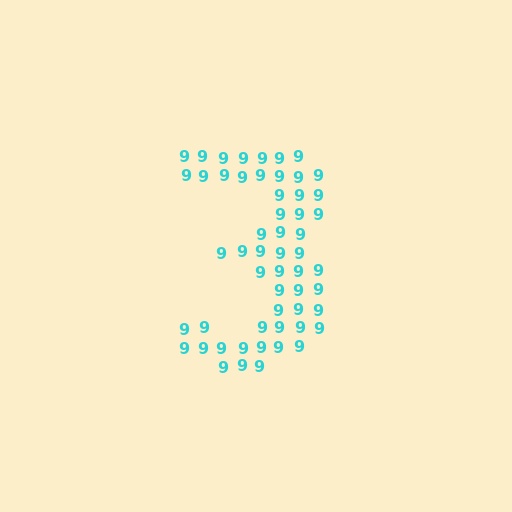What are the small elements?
The small elements are digit 9's.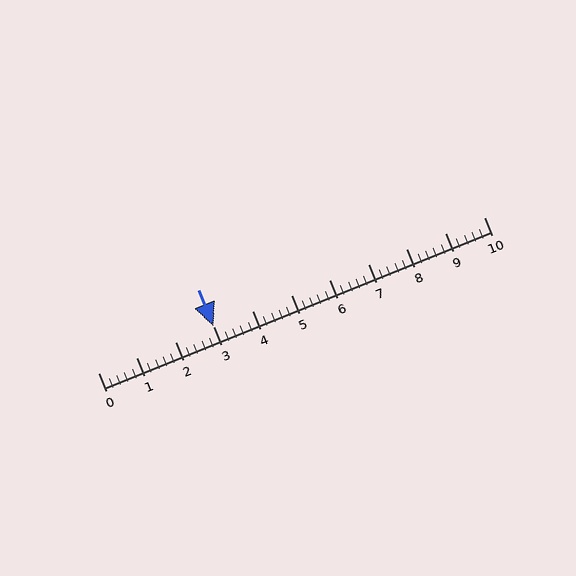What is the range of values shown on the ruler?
The ruler shows values from 0 to 10.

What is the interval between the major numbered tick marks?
The major tick marks are spaced 1 units apart.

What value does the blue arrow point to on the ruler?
The blue arrow points to approximately 3.0.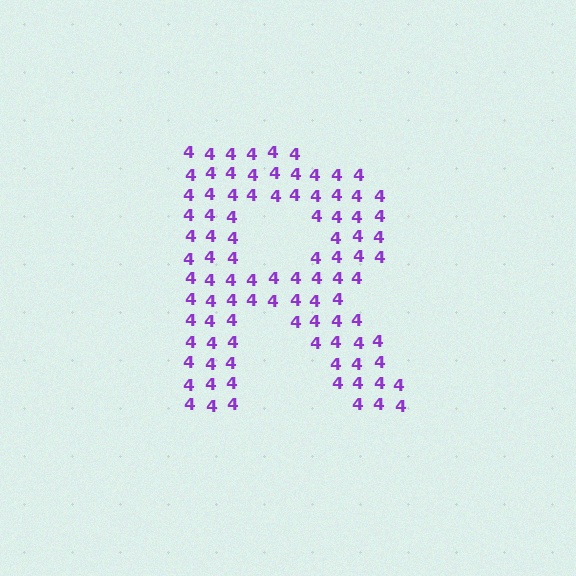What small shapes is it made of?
It is made of small digit 4's.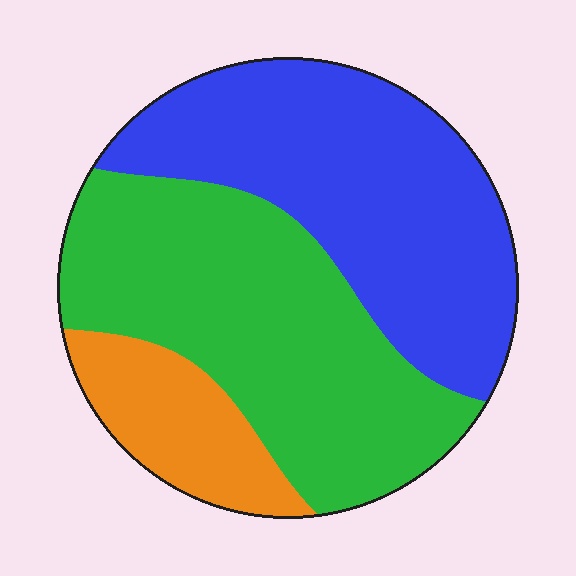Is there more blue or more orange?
Blue.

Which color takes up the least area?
Orange, at roughly 15%.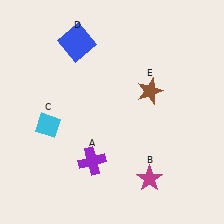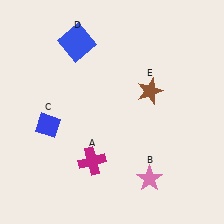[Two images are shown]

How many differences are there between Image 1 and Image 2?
There are 3 differences between the two images.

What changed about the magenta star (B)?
In Image 1, B is magenta. In Image 2, it changed to pink.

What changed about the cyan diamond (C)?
In Image 1, C is cyan. In Image 2, it changed to blue.